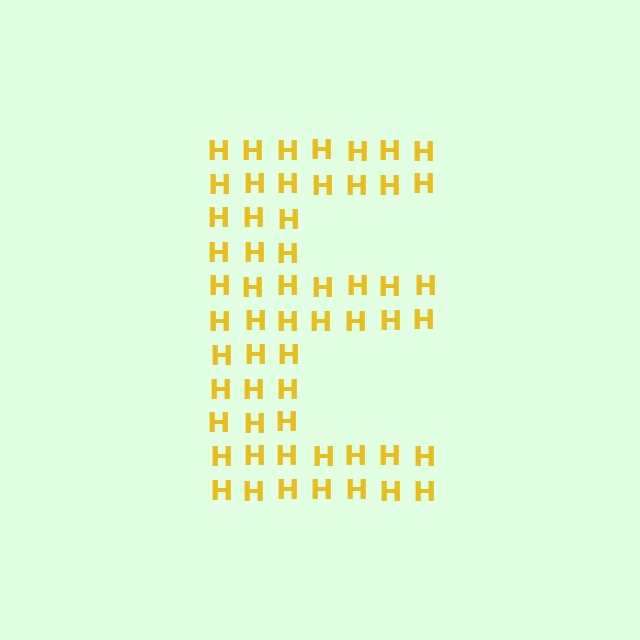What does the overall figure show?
The overall figure shows the letter E.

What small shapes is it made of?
It is made of small letter H's.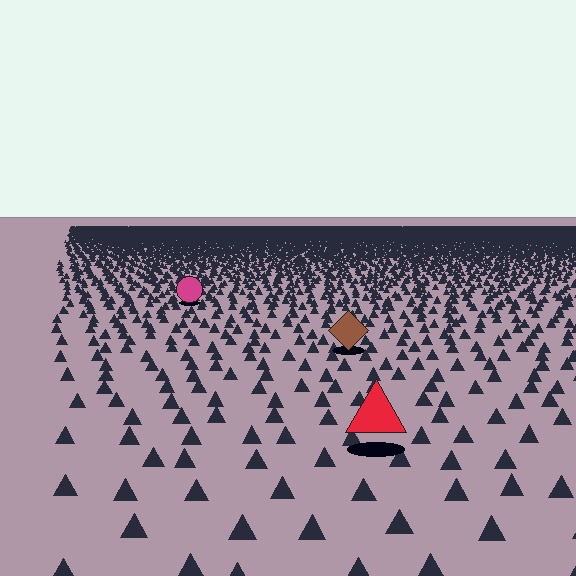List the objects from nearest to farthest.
From nearest to farthest: the red triangle, the brown diamond, the magenta circle.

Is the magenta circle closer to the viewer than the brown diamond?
No. The brown diamond is closer — you can tell from the texture gradient: the ground texture is coarser near it.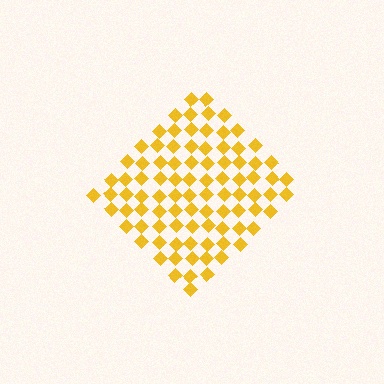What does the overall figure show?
The overall figure shows a diamond.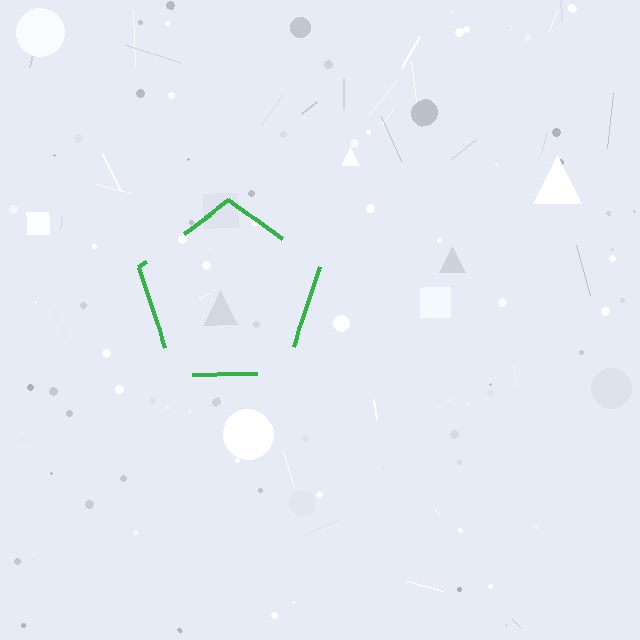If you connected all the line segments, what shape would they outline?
They would outline a pentagon.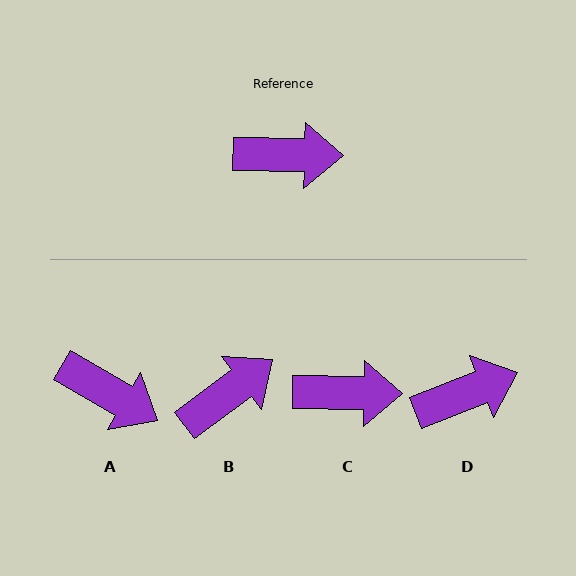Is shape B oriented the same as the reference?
No, it is off by about 38 degrees.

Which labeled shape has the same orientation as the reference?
C.